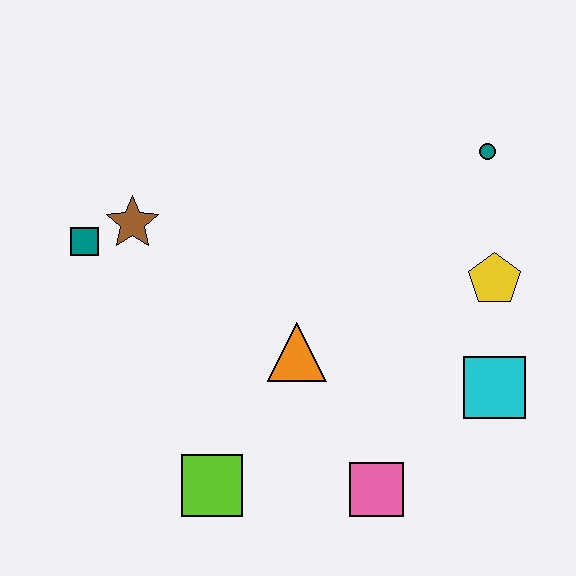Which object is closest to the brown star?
The teal square is closest to the brown star.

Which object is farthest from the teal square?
The cyan square is farthest from the teal square.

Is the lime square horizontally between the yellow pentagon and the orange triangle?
No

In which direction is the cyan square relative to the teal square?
The cyan square is to the right of the teal square.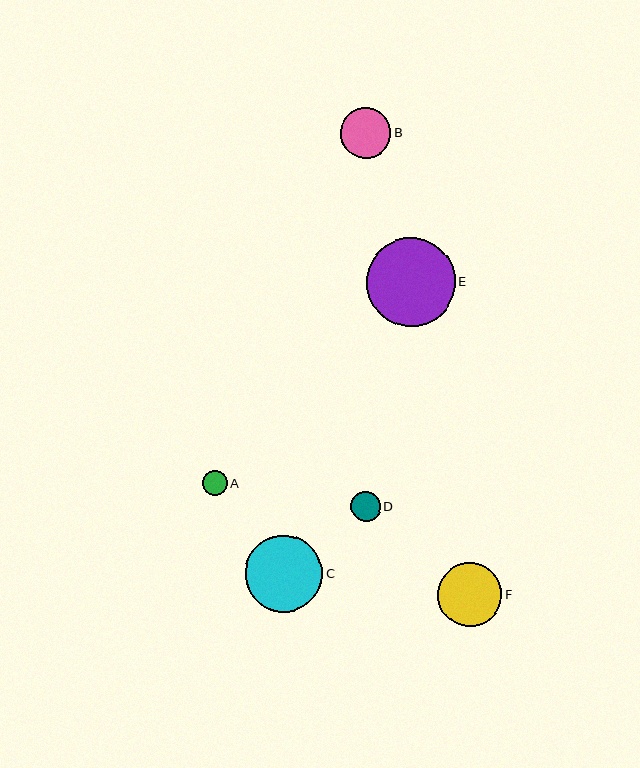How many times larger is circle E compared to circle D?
Circle E is approximately 2.9 times the size of circle D.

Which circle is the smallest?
Circle A is the smallest with a size of approximately 25 pixels.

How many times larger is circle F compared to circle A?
Circle F is approximately 2.5 times the size of circle A.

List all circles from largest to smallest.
From largest to smallest: E, C, F, B, D, A.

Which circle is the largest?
Circle E is the largest with a size of approximately 88 pixels.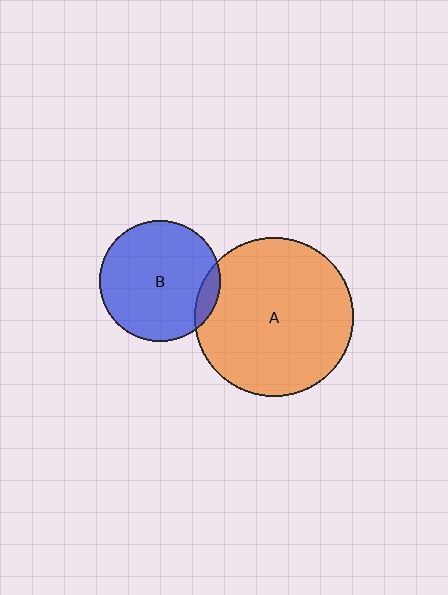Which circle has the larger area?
Circle A (orange).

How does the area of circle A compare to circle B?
Approximately 1.7 times.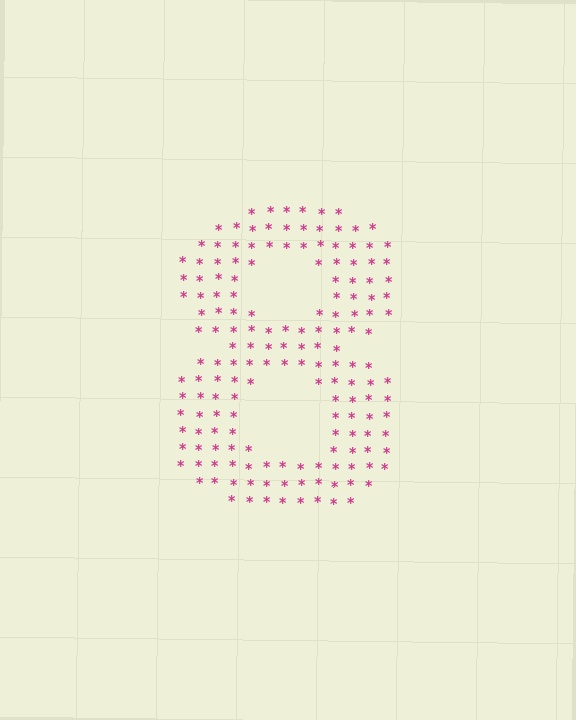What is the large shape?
The large shape is the digit 8.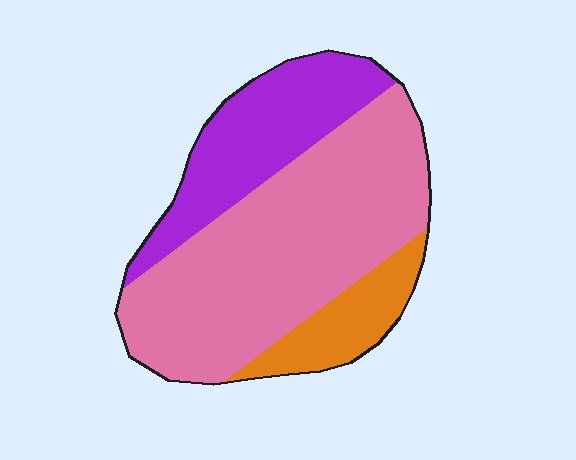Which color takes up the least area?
Orange, at roughly 15%.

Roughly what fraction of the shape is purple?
Purple takes up about one quarter (1/4) of the shape.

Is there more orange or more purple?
Purple.